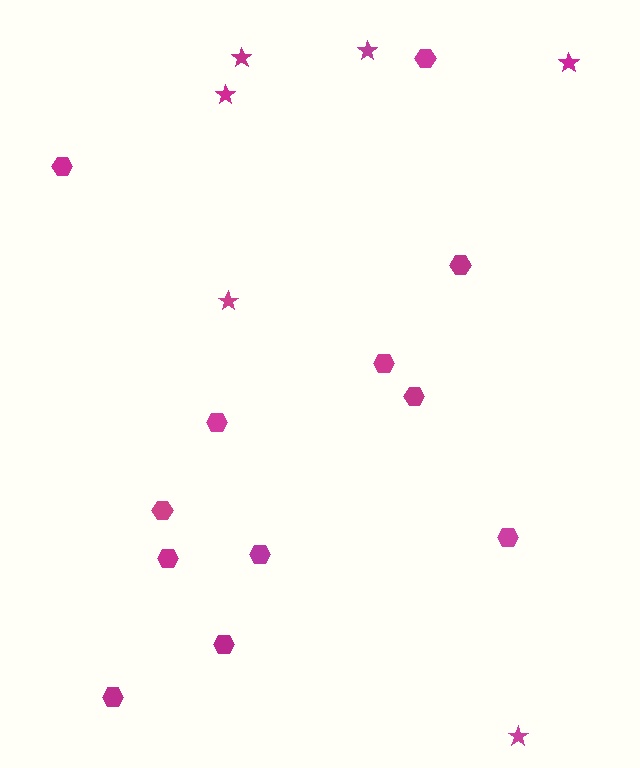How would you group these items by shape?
There are 2 groups: one group of stars (6) and one group of hexagons (12).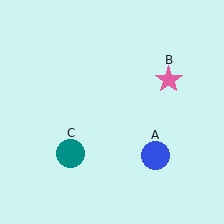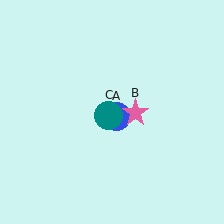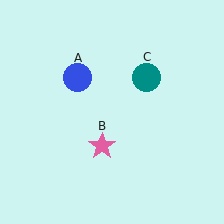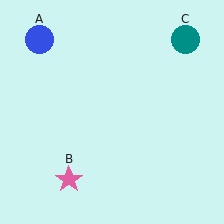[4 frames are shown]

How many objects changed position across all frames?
3 objects changed position: blue circle (object A), pink star (object B), teal circle (object C).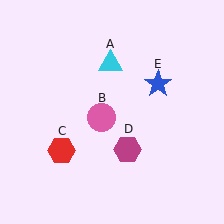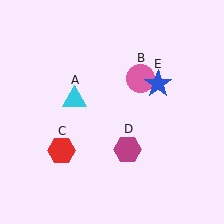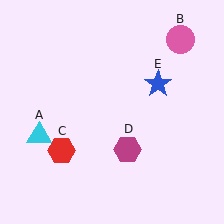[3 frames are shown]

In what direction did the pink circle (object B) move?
The pink circle (object B) moved up and to the right.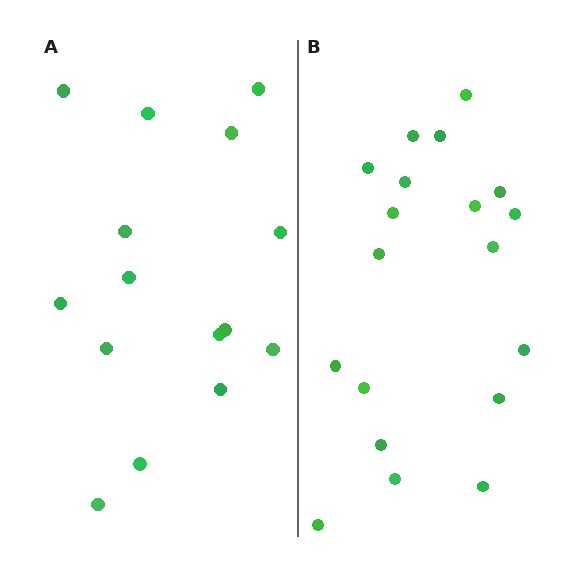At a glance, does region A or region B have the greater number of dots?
Region B (the right region) has more dots.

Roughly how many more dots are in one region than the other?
Region B has about 4 more dots than region A.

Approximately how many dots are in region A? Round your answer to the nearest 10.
About 20 dots. (The exact count is 15, which rounds to 20.)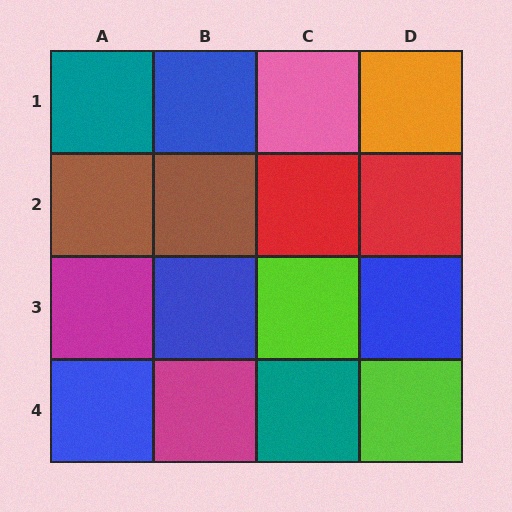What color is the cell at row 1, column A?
Teal.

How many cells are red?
2 cells are red.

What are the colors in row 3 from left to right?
Magenta, blue, lime, blue.